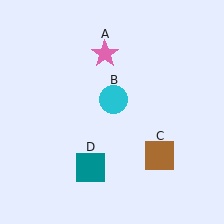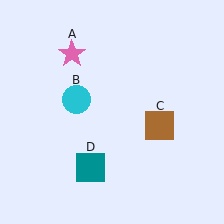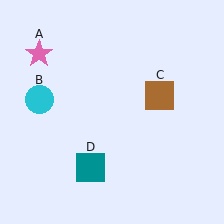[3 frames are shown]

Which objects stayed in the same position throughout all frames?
Teal square (object D) remained stationary.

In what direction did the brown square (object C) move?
The brown square (object C) moved up.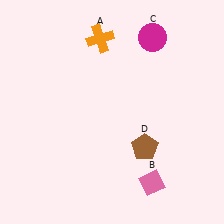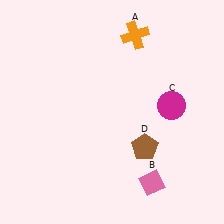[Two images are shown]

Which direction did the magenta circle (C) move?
The magenta circle (C) moved down.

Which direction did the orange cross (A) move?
The orange cross (A) moved right.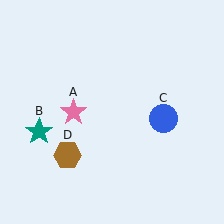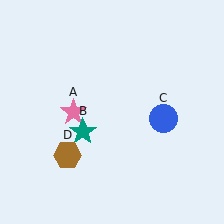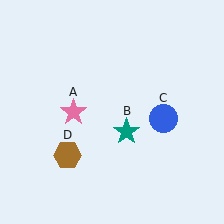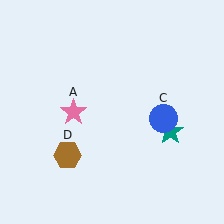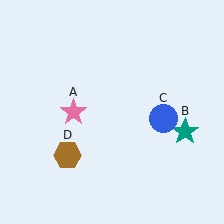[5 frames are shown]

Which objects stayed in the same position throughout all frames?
Pink star (object A) and blue circle (object C) and brown hexagon (object D) remained stationary.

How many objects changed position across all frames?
1 object changed position: teal star (object B).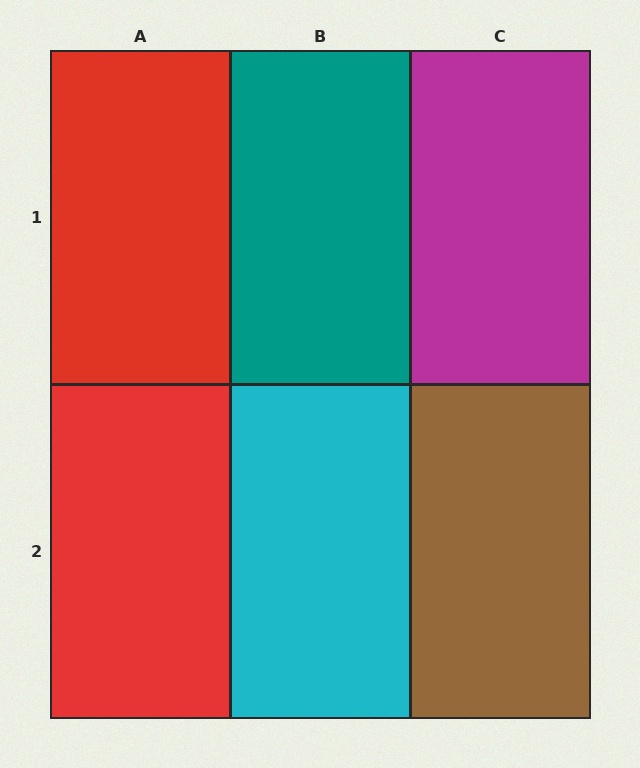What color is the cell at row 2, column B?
Cyan.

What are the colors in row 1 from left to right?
Red, teal, magenta.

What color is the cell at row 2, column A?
Red.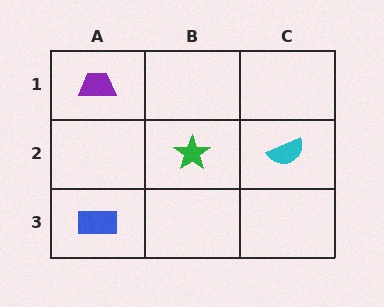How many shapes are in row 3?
1 shape.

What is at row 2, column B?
A green star.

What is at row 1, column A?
A purple trapezoid.